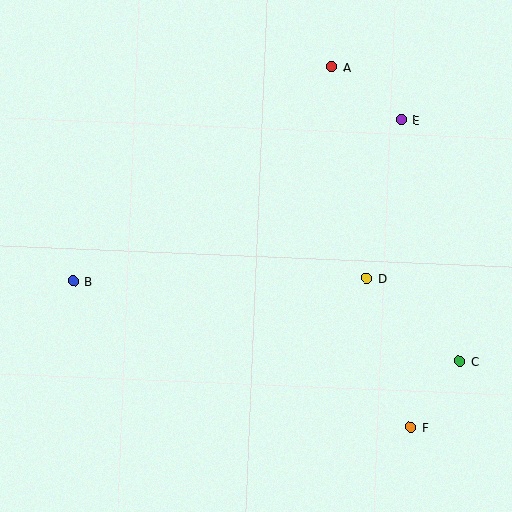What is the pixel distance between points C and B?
The distance between C and B is 395 pixels.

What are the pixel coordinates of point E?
Point E is at (401, 120).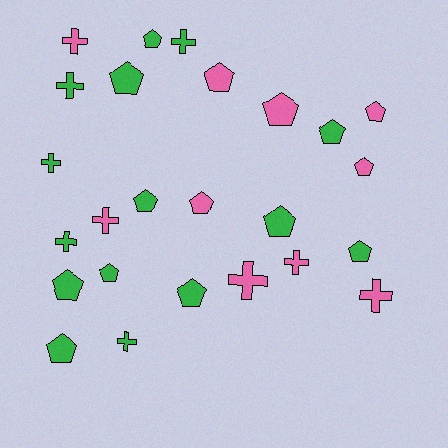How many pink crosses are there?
There are 5 pink crosses.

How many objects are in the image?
There are 25 objects.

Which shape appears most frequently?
Pentagon, with 15 objects.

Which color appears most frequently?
Green, with 15 objects.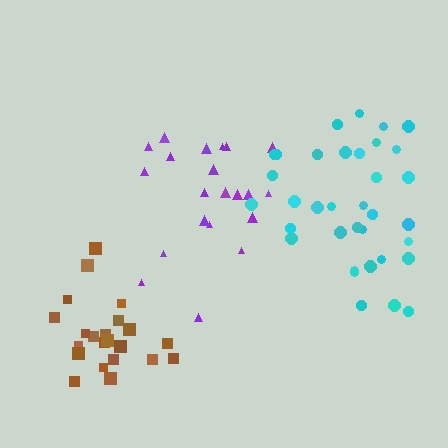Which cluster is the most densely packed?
Brown.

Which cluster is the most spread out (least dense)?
Cyan.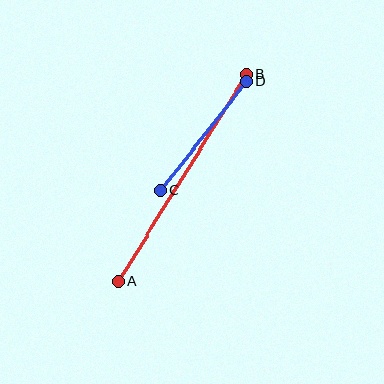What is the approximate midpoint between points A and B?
The midpoint is at approximately (182, 178) pixels.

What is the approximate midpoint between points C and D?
The midpoint is at approximately (203, 136) pixels.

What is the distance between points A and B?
The distance is approximately 243 pixels.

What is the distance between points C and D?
The distance is approximately 139 pixels.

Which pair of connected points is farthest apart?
Points A and B are farthest apart.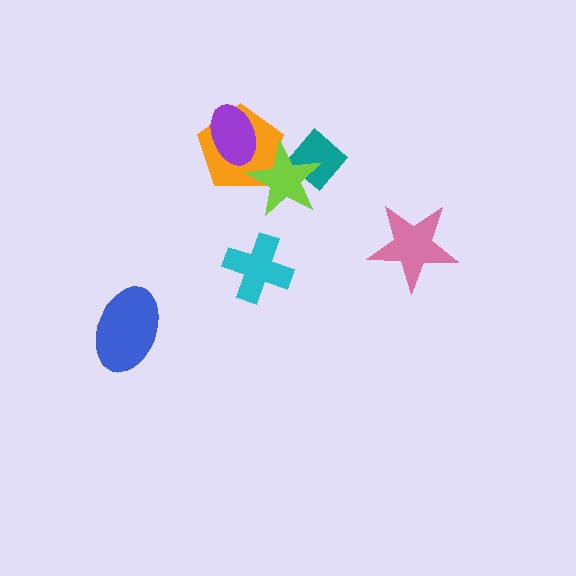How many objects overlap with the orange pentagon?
2 objects overlap with the orange pentagon.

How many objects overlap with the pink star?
0 objects overlap with the pink star.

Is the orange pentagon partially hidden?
Yes, it is partially covered by another shape.